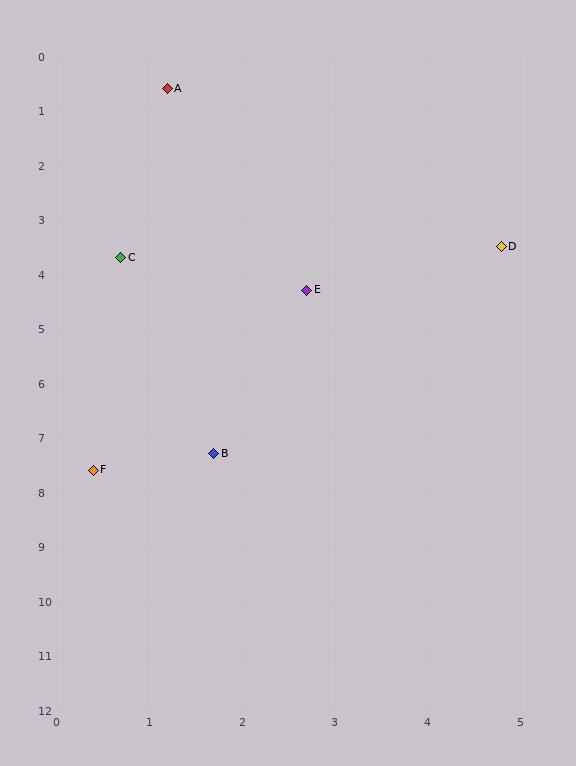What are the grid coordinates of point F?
Point F is at approximately (0.4, 7.6).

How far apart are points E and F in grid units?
Points E and F are about 4.0 grid units apart.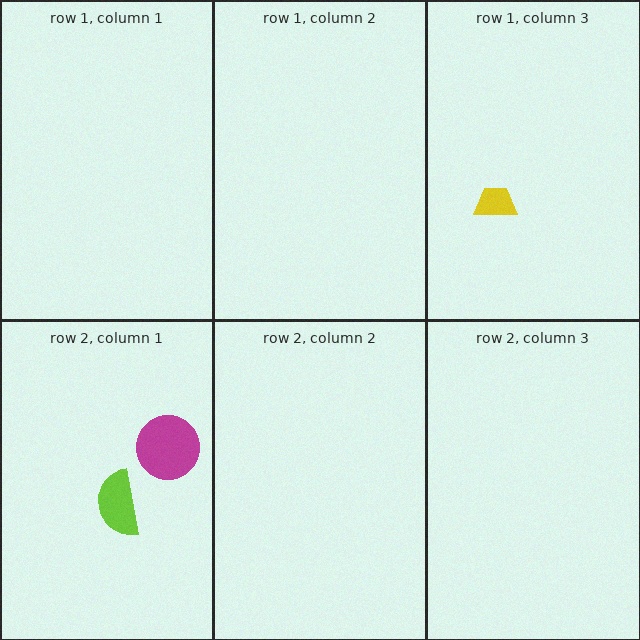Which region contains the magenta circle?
The row 2, column 1 region.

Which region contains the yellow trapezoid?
The row 1, column 3 region.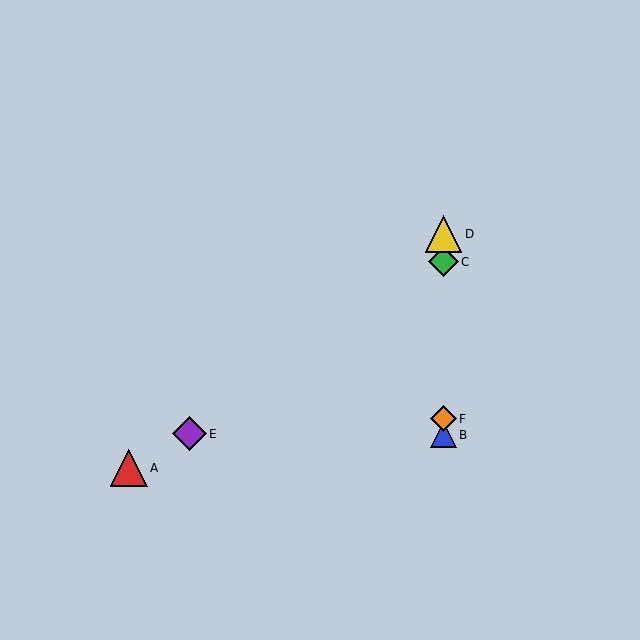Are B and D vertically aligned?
Yes, both are at x≈444.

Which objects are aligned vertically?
Objects B, C, D, F are aligned vertically.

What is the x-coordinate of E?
Object E is at x≈189.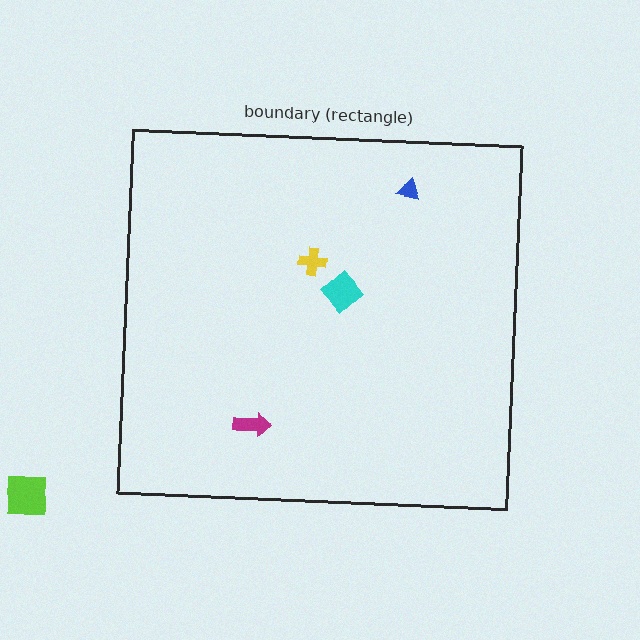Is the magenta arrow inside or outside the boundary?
Inside.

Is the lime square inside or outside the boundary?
Outside.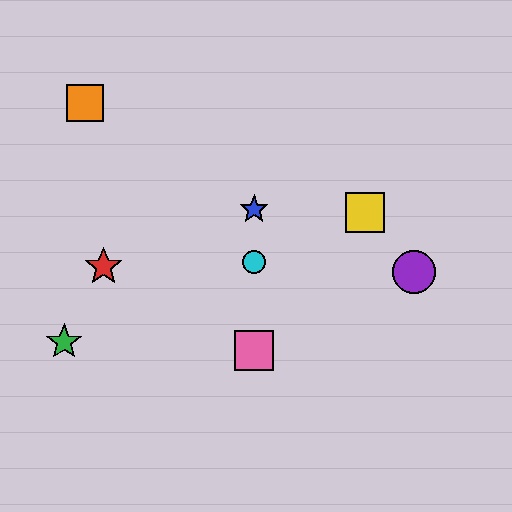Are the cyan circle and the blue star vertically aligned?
Yes, both are at x≈254.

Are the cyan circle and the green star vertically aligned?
No, the cyan circle is at x≈254 and the green star is at x≈64.